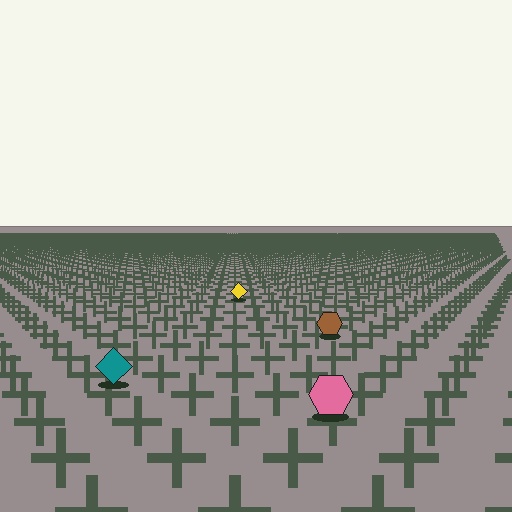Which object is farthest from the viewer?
The yellow diamond is farthest from the viewer. It appears smaller and the ground texture around it is denser.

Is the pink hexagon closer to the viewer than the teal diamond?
Yes. The pink hexagon is closer — you can tell from the texture gradient: the ground texture is coarser near it.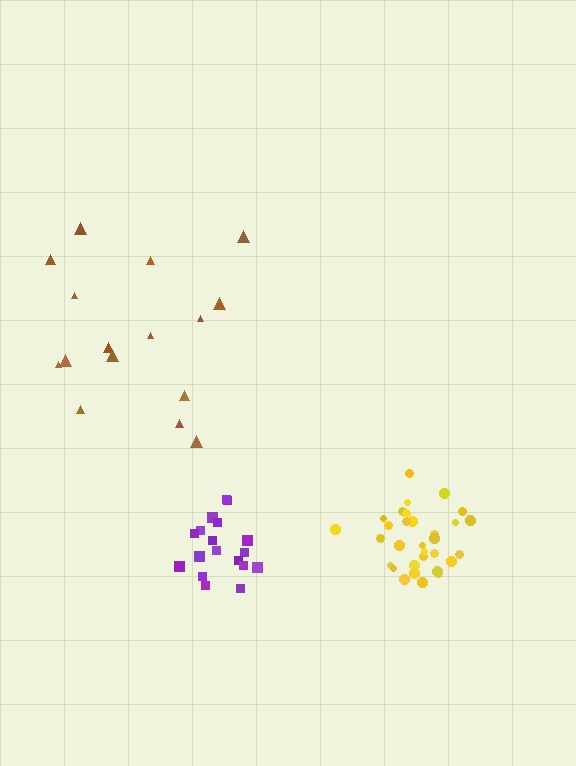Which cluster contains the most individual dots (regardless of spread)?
Yellow (31).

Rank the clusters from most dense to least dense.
yellow, purple, brown.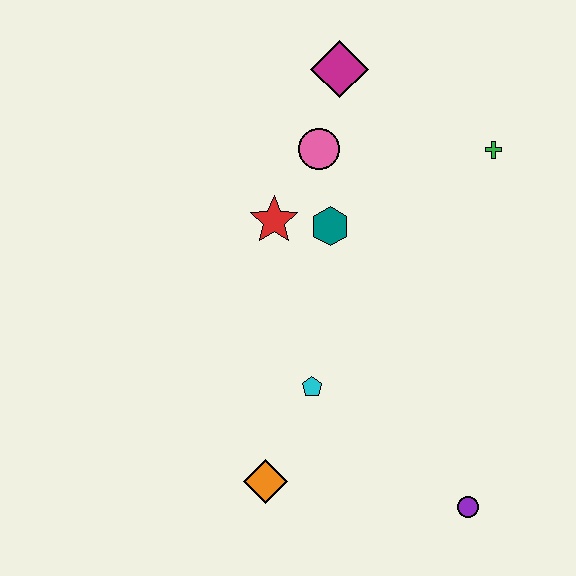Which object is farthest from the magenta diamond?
The purple circle is farthest from the magenta diamond.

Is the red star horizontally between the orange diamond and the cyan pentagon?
Yes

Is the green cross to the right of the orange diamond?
Yes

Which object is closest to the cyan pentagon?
The orange diamond is closest to the cyan pentagon.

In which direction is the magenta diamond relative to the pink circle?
The magenta diamond is above the pink circle.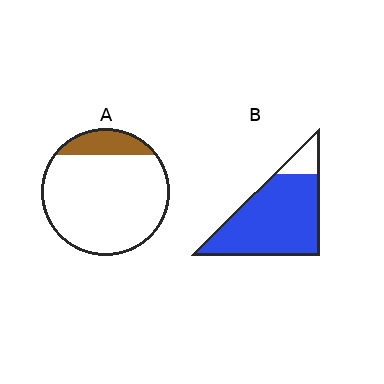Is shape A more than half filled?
No.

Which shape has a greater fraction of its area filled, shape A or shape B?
Shape B.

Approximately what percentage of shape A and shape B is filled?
A is approximately 15% and B is approximately 85%.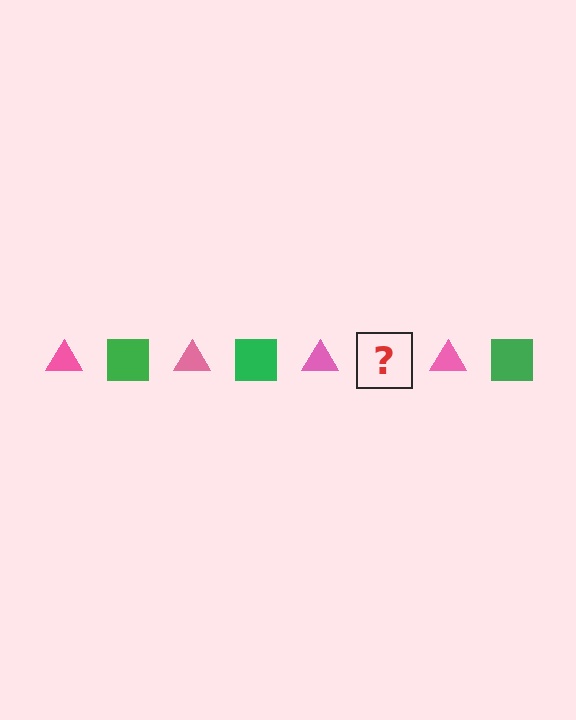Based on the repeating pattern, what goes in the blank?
The blank should be a green square.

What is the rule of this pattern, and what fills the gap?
The rule is that the pattern alternates between pink triangle and green square. The gap should be filled with a green square.